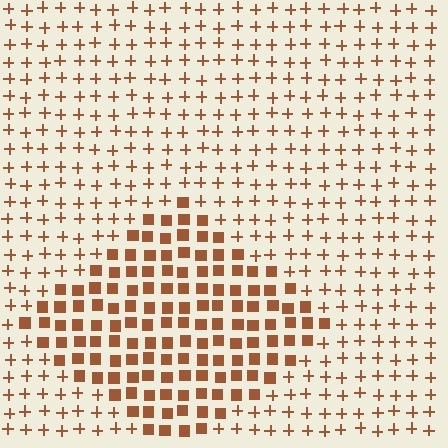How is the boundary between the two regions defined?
The boundary is defined by a change in element shape: squares inside vs. plus signs outside. All elements share the same color and spacing.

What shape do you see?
I see a diamond.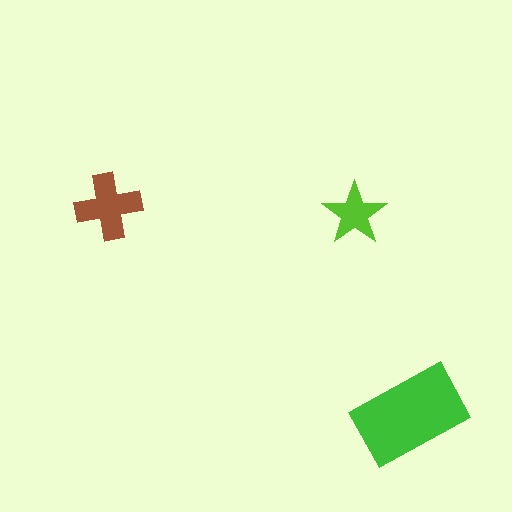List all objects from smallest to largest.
The lime star, the brown cross, the green rectangle.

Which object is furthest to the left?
The brown cross is leftmost.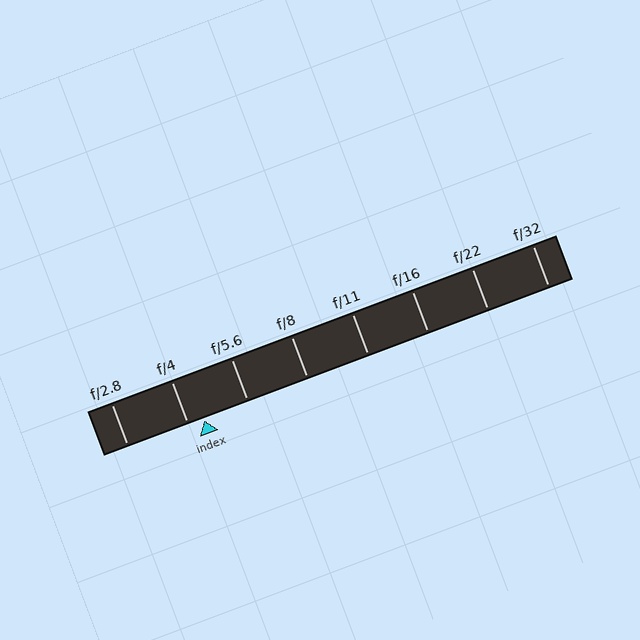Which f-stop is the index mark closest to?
The index mark is closest to f/4.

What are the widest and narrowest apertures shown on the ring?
The widest aperture shown is f/2.8 and the narrowest is f/32.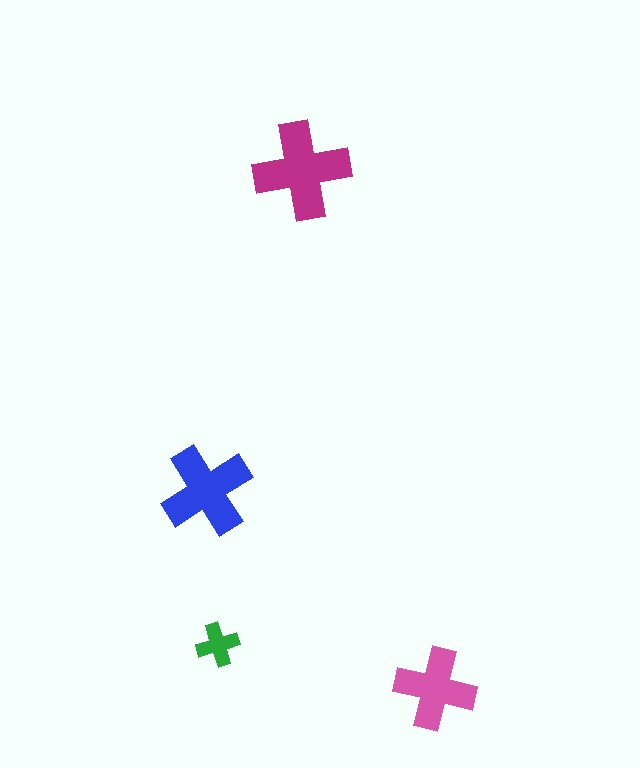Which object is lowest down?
The pink cross is bottommost.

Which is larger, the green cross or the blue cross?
The blue one.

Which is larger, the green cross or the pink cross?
The pink one.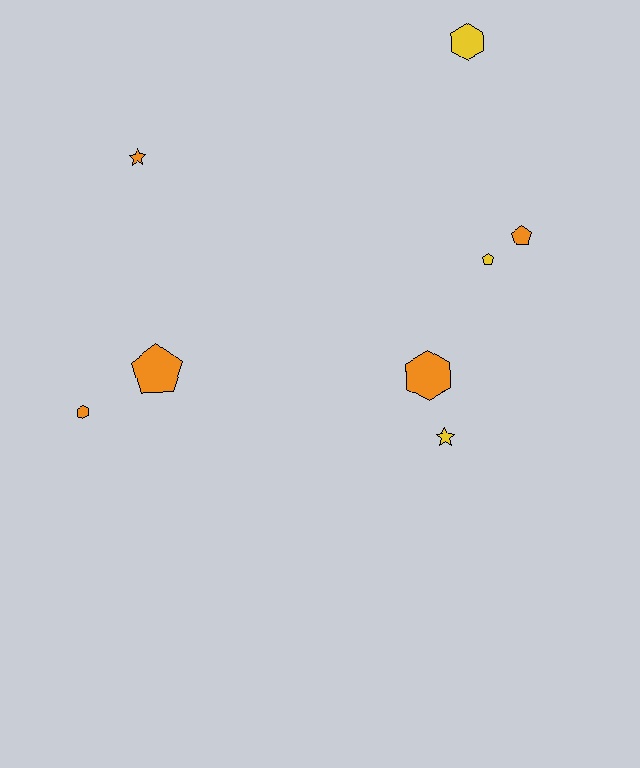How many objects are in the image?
There are 8 objects.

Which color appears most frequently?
Orange, with 5 objects.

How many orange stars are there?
There is 1 orange star.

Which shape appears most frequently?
Hexagon, with 3 objects.